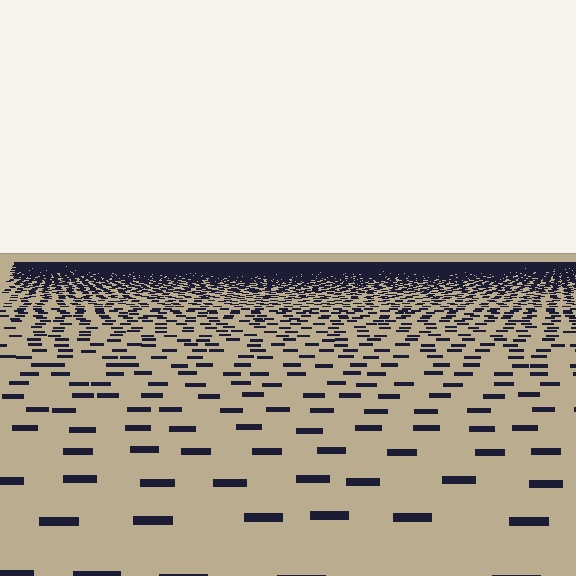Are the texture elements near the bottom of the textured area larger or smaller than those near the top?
Larger. Near the bottom, elements are closer to the viewer and appear at a bigger on-screen size.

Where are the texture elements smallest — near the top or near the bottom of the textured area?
Near the top.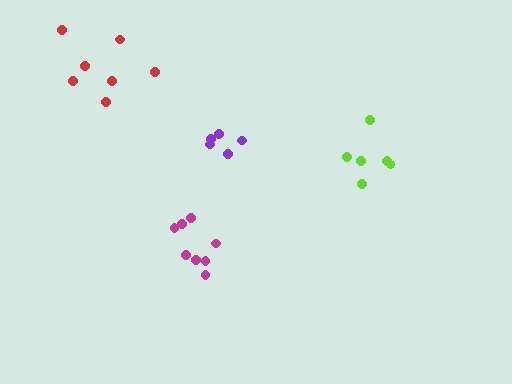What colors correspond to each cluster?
The clusters are colored: red, lime, purple, magenta.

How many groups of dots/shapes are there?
There are 4 groups.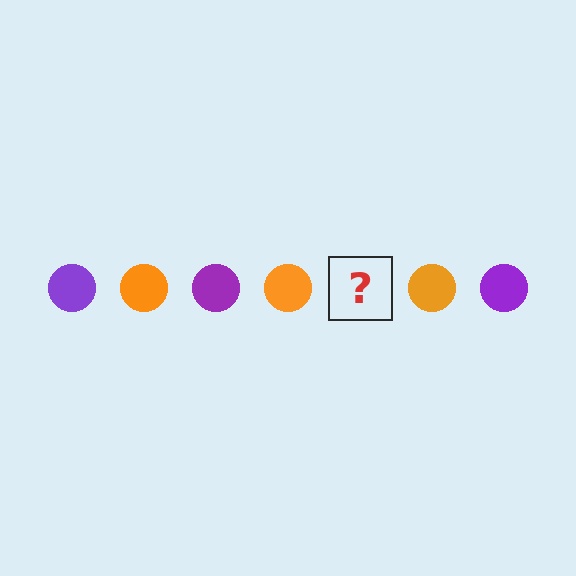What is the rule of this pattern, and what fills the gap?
The rule is that the pattern cycles through purple, orange circles. The gap should be filled with a purple circle.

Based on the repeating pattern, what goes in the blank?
The blank should be a purple circle.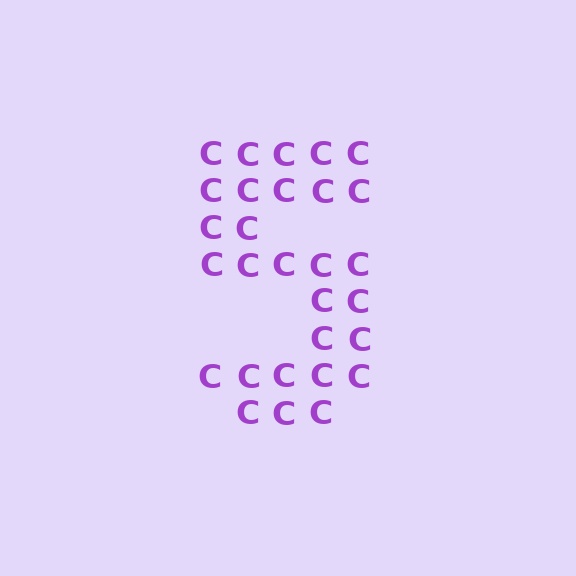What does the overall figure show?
The overall figure shows the digit 5.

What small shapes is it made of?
It is made of small letter C's.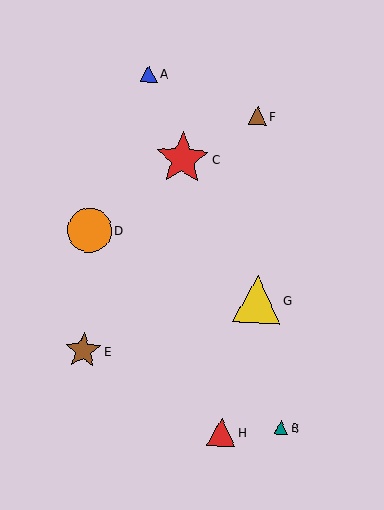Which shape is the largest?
The red star (labeled C) is the largest.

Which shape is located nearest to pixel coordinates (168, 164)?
The red star (labeled C) at (183, 159) is nearest to that location.